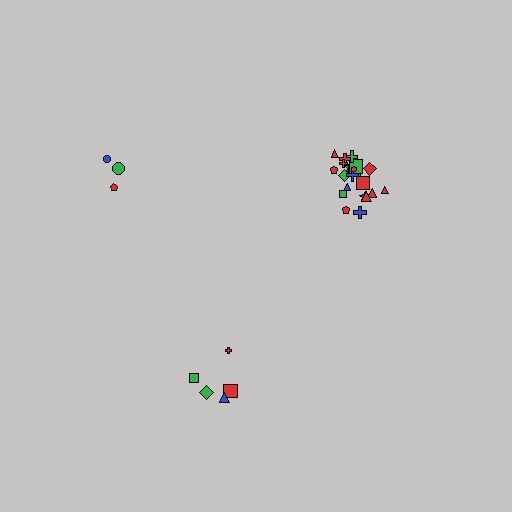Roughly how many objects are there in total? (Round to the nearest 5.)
Roughly 30 objects in total.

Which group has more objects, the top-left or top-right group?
The top-right group.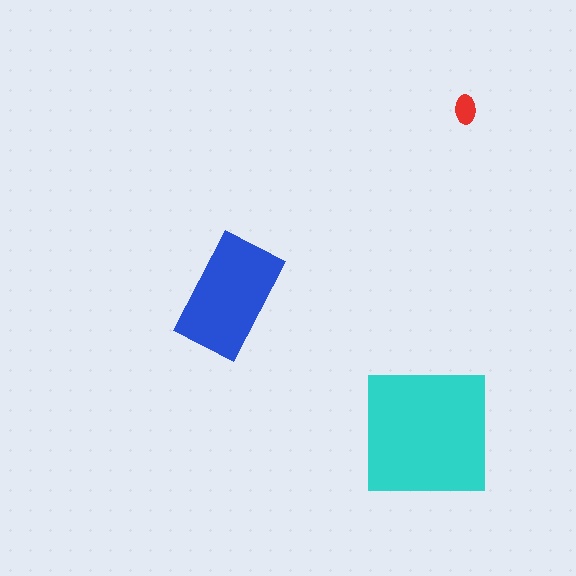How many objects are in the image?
There are 3 objects in the image.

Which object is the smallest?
The red ellipse.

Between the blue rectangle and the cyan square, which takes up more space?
The cyan square.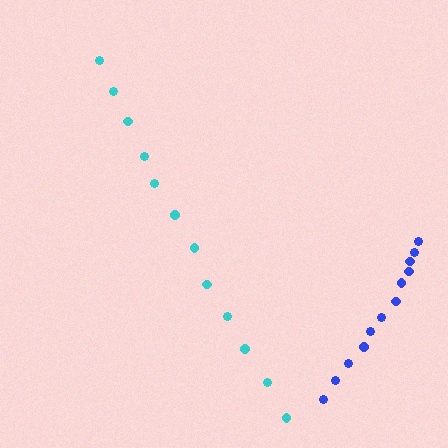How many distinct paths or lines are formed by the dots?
There are 2 distinct paths.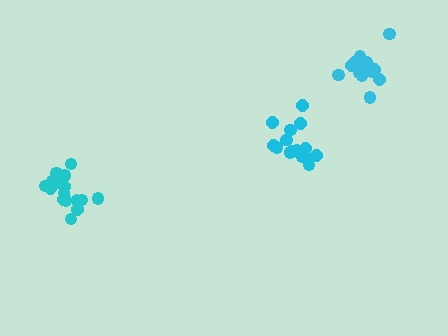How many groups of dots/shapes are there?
There are 3 groups.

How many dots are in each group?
Group 1: 16 dots, Group 2: 17 dots, Group 3: 16 dots (49 total).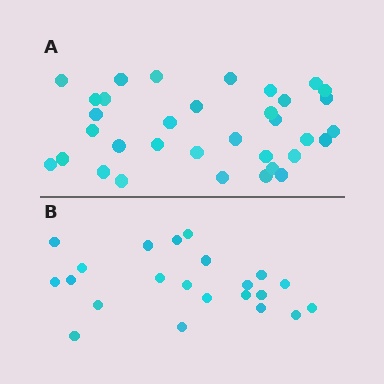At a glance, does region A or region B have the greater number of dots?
Region A (the top region) has more dots.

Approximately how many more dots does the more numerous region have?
Region A has roughly 12 or so more dots than region B.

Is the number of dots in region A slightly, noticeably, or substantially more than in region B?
Region A has substantially more. The ratio is roughly 1.5 to 1.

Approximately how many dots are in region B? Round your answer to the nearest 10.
About 20 dots. (The exact count is 22, which rounds to 20.)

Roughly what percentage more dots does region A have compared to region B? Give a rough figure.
About 55% more.